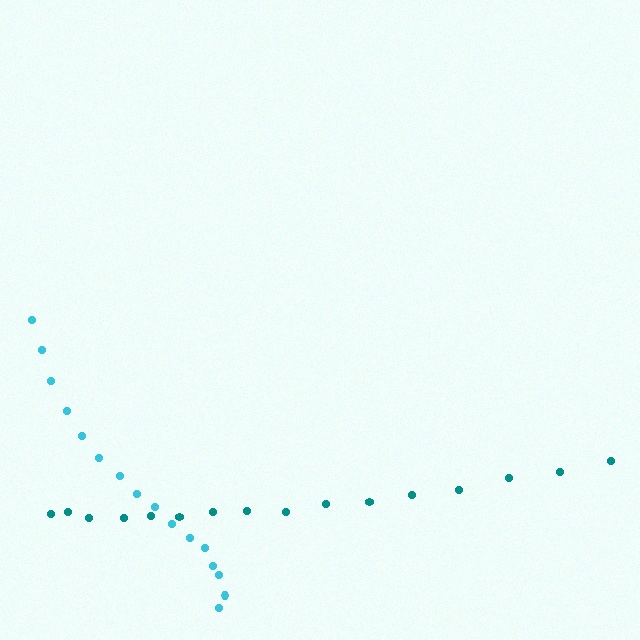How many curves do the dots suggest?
There are 2 distinct paths.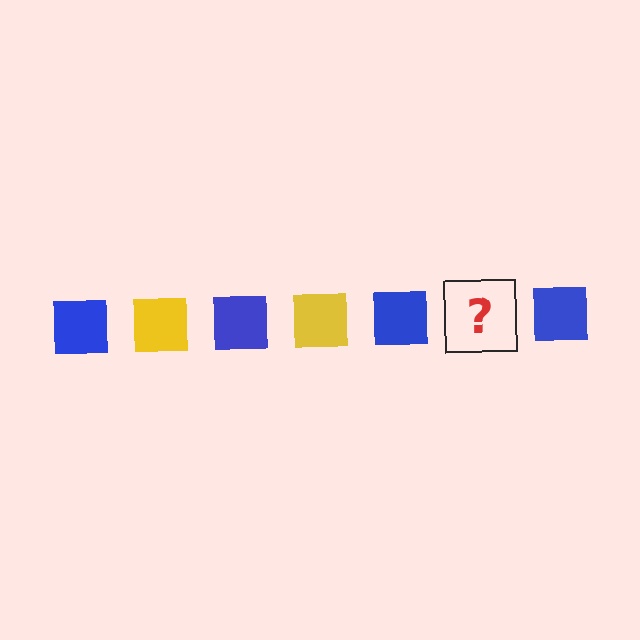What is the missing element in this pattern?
The missing element is a yellow square.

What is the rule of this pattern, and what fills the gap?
The rule is that the pattern cycles through blue, yellow squares. The gap should be filled with a yellow square.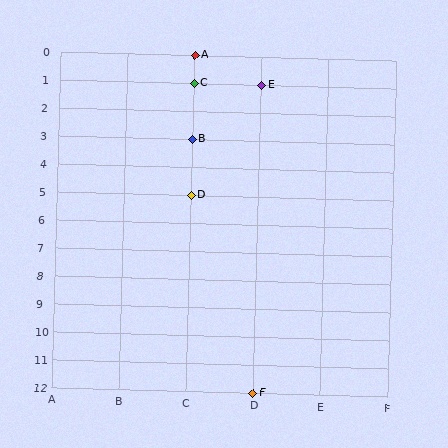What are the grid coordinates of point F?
Point F is at grid coordinates (D, 12).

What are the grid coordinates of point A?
Point A is at grid coordinates (C, 0).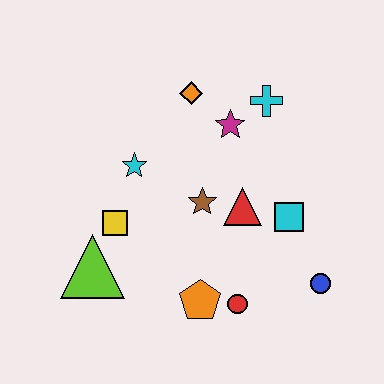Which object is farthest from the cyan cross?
The lime triangle is farthest from the cyan cross.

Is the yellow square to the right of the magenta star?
No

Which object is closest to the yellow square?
The lime triangle is closest to the yellow square.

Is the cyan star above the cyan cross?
No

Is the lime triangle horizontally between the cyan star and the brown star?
No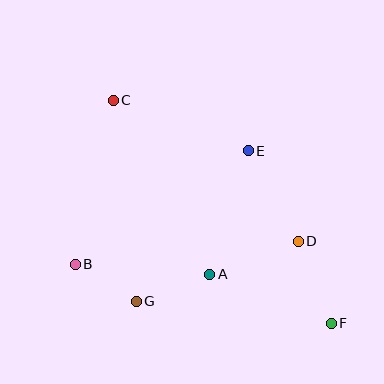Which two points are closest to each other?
Points B and G are closest to each other.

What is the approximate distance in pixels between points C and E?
The distance between C and E is approximately 144 pixels.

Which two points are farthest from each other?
Points C and F are farthest from each other.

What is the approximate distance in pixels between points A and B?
The distance between A and B is approximately 135 pixels.